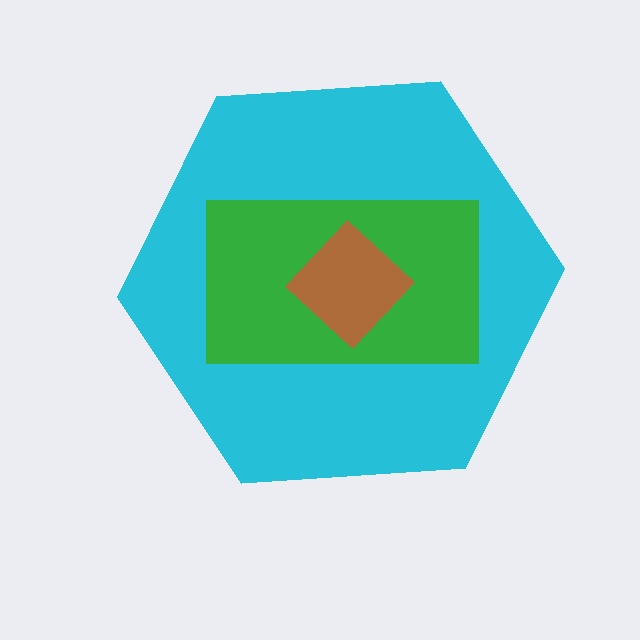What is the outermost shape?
The cyan hexagon.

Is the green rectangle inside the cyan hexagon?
Yes.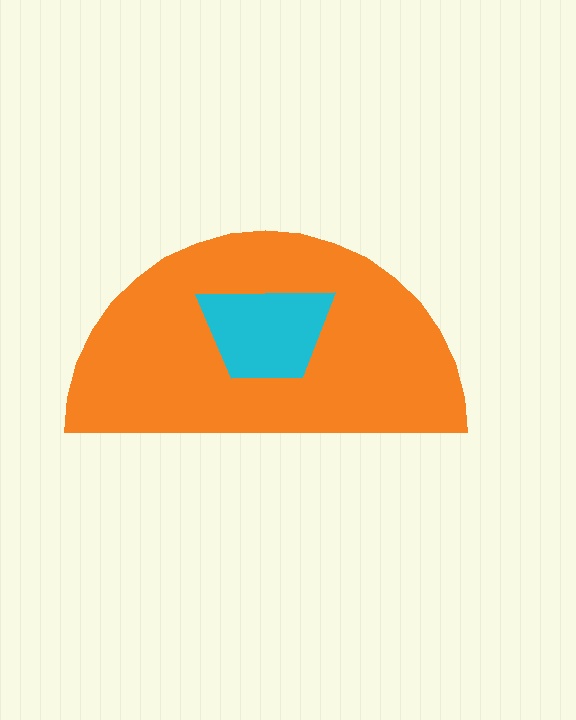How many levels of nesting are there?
2.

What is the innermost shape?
The cyan trapezoid.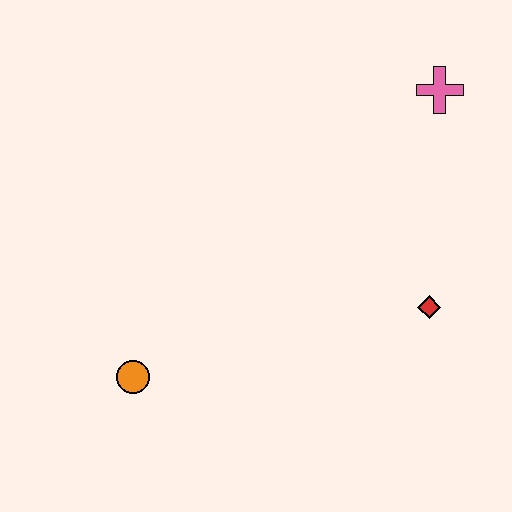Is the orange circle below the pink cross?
Yes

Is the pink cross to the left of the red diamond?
No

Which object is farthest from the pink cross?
The orange circle is farthest from the pink cross.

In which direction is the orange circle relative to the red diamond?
The orange circle is to the left of the red diamond.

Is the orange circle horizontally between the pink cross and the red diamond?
No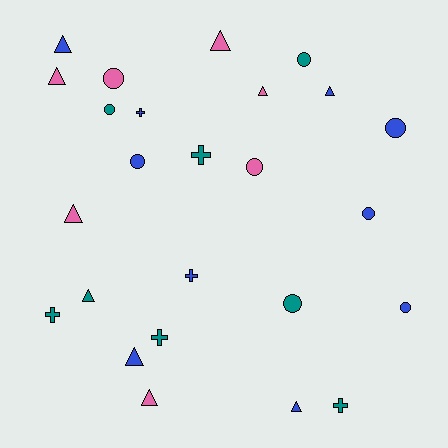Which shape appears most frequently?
Triangle, with 10 objects.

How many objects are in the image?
There are 25 objects.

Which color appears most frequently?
Blue, with 10 objects.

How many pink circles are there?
There are 2 pink circles.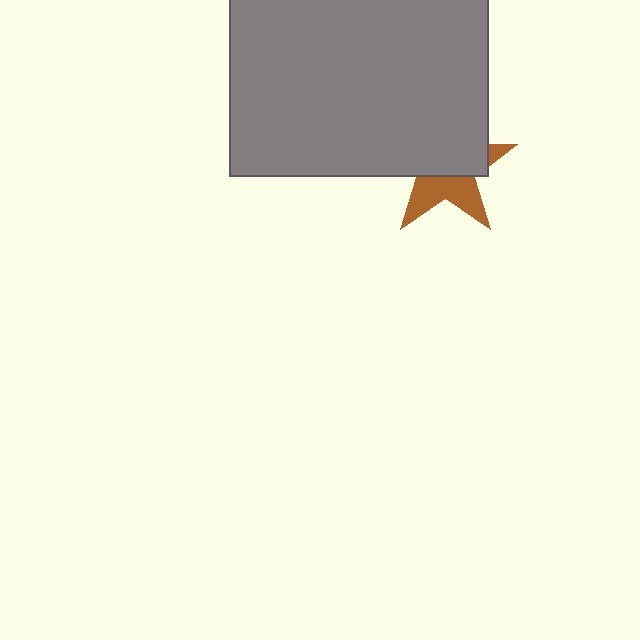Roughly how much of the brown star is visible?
A small part of it is visible (roughly 41%).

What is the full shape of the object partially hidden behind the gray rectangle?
The partially hidden object is a brown star.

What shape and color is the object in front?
The object in front is a gray rectangle.